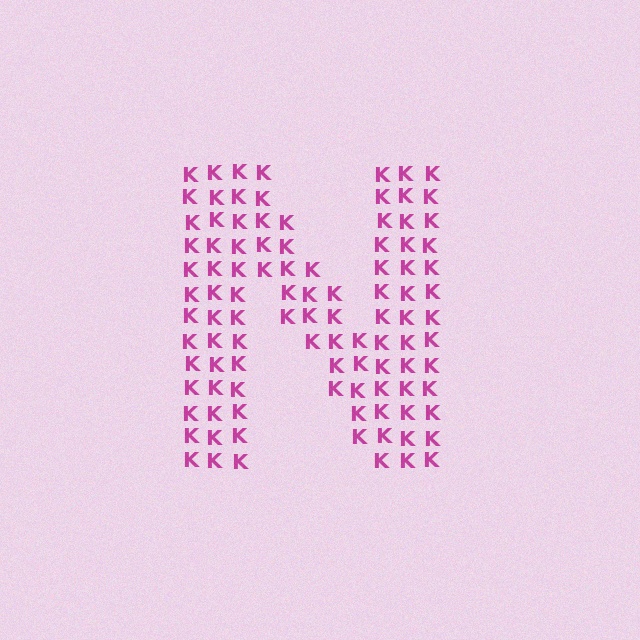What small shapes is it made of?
It is made of small letter K's.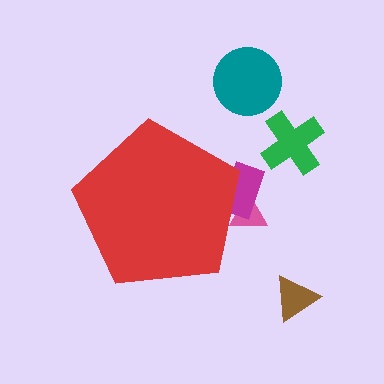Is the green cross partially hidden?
No, the green cross is fully visible.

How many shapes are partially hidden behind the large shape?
2 shapes are partially hidden.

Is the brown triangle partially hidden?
No, the brown triangle is fully visible.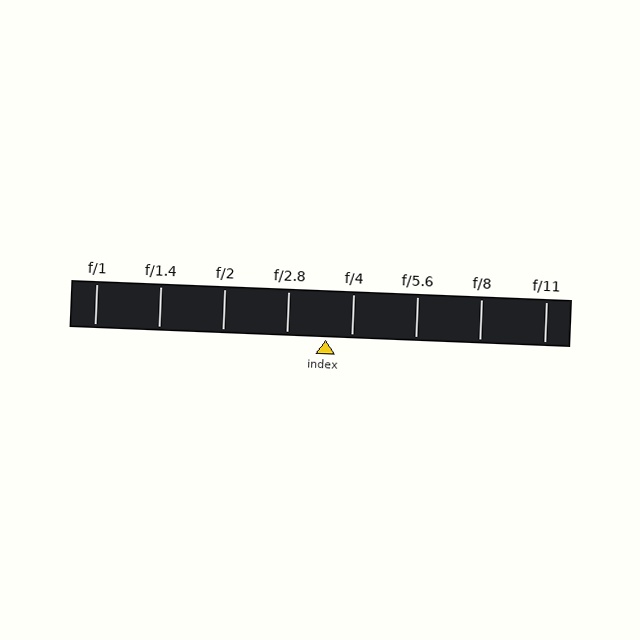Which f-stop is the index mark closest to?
The index mark is closest to f/4.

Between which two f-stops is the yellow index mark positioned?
The index mark is between f/2.8 and f/4.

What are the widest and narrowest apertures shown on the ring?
The widest aperture shown is f/1 and the narrowest is f/11.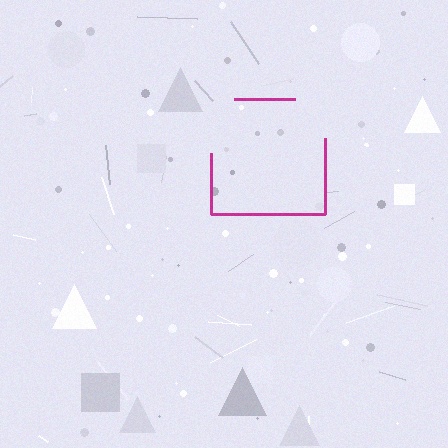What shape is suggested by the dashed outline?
The dashed outline suggests a square.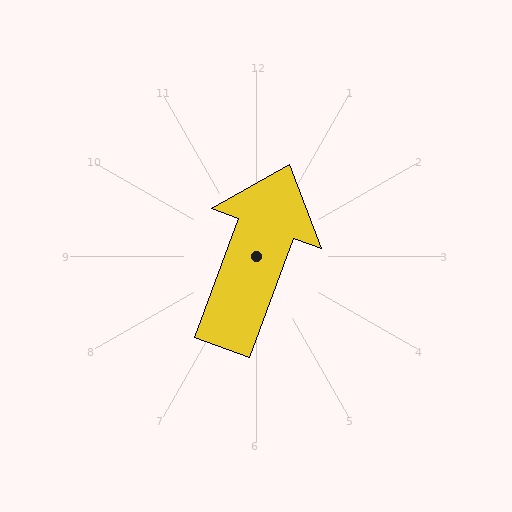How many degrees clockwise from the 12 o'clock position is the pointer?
Approximately 20 degrees.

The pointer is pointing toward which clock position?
Roughly 1 o'clock.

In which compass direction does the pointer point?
North.